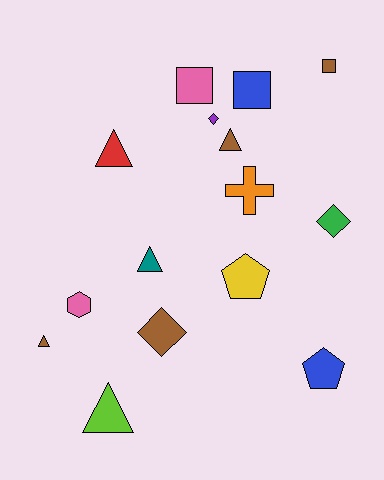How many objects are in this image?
There are 15 objects.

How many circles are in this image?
There are no circles.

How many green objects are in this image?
There is 1 green object.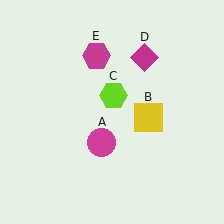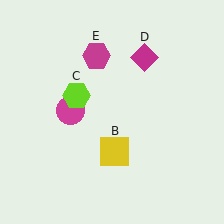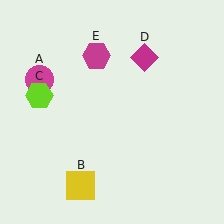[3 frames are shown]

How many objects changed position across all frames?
3 objects changed position: magenta circle (object A), yellow square (object B), lime hexagon (object C).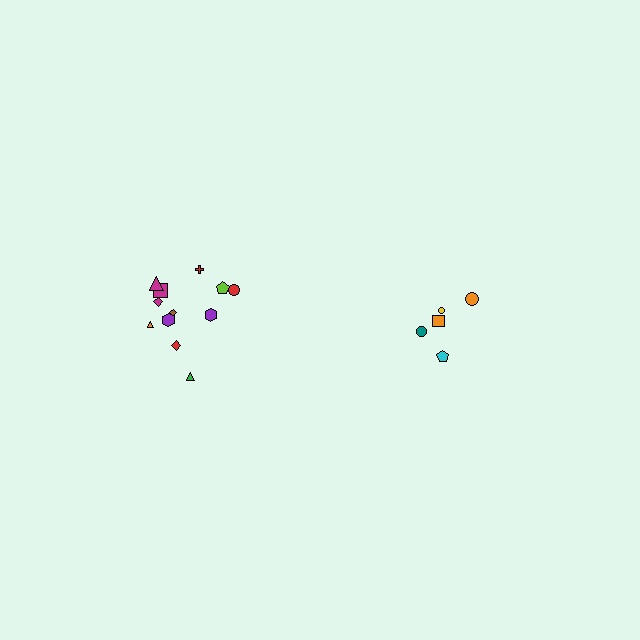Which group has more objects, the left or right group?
The left group.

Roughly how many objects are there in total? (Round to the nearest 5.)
Roughly 15 objects in total.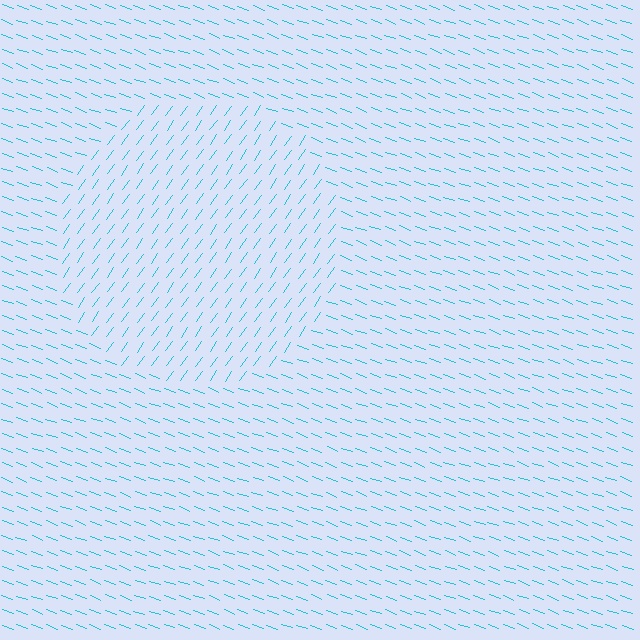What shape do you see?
I see a circle.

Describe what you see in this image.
The image is filled with small cyan line segments. A circle region in the image has lines oriented differently from the surrounding lines, creating a visible texture boundary.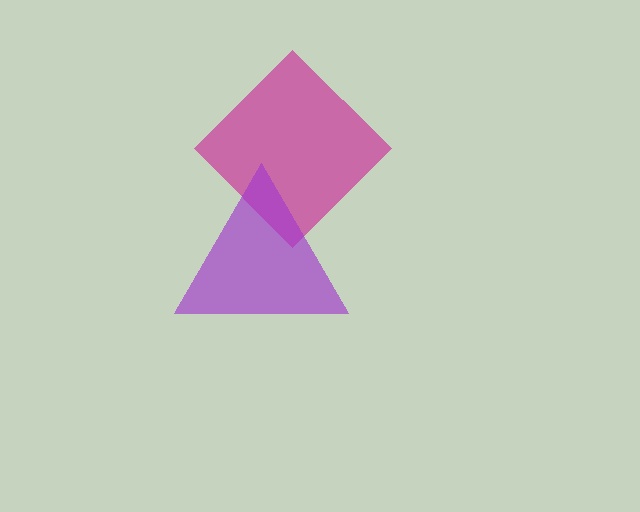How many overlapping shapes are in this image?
There are 2 overlapping shapes in the image.